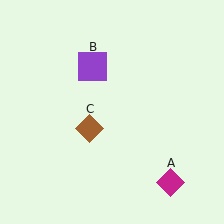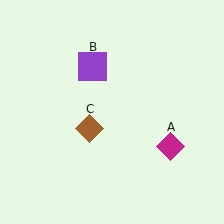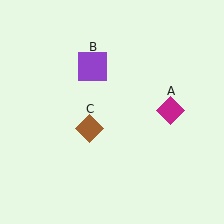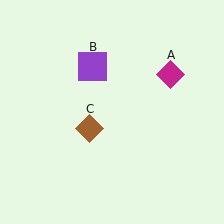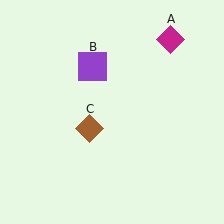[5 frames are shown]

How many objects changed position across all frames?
1 object changed position: magenta diamond (object A).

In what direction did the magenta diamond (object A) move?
The magenta diamond (object A) moved up.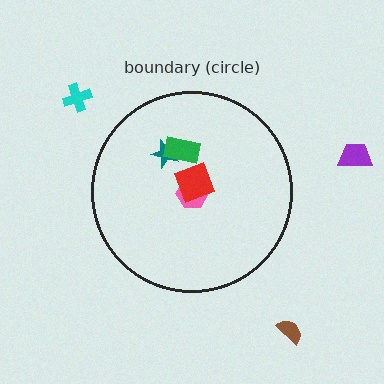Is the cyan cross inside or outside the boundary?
Outside.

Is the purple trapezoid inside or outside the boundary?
Outside.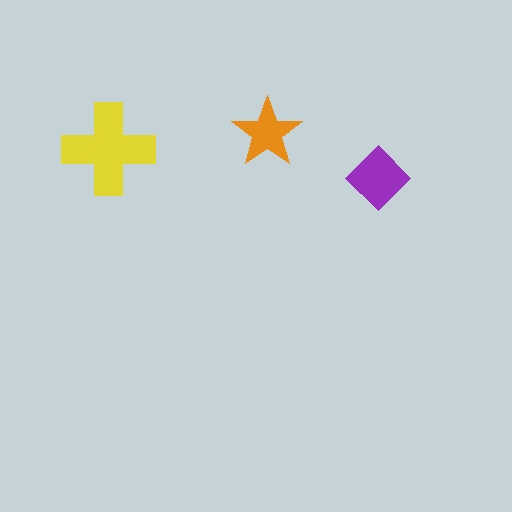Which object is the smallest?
The orange star.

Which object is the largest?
The yellow cross.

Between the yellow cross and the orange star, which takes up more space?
The yellow cross.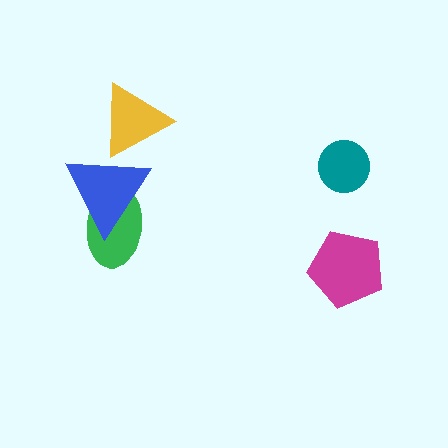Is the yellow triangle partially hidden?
Yes, it is partially covered by another shape.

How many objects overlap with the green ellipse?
1 object overlaps with the green ellipse.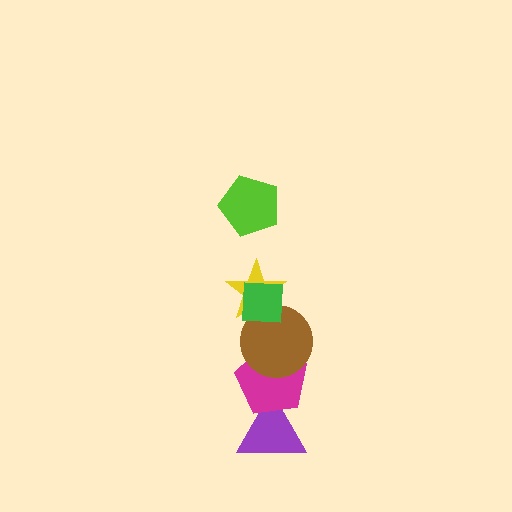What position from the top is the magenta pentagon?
The magenta pentagon is 5th from the top.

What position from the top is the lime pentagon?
The lime pentagon is 1st from the top.